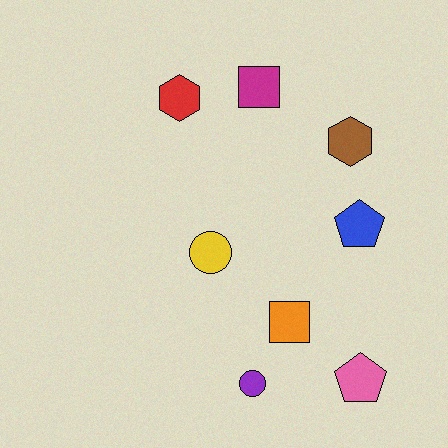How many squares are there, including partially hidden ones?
There are 2 squares.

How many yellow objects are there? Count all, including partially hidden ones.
There is 1 yellow object.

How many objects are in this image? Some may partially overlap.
There are 8 objects.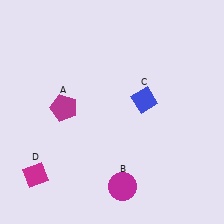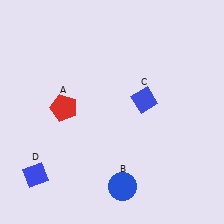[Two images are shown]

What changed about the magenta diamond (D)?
In Image 1, D is magenta. In Image 2, it changed to blue.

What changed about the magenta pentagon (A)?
In Image 1, A is magenta. In Image 2, it changed to red.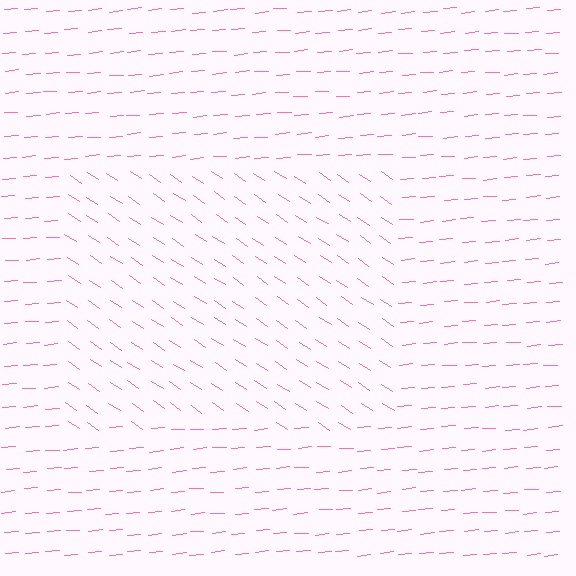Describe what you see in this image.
The image is filled with small pink line segments. A rectangle region in the image has lines oriented differently from the surrounding lines, creating a visible texture boundary.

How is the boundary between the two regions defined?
The boundary is defined purely by a change in line orientation (approximately 39 degrees difference). All lines are the same color and thickness.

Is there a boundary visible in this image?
Yes, there is a texture boundary formed by a change in line orientation.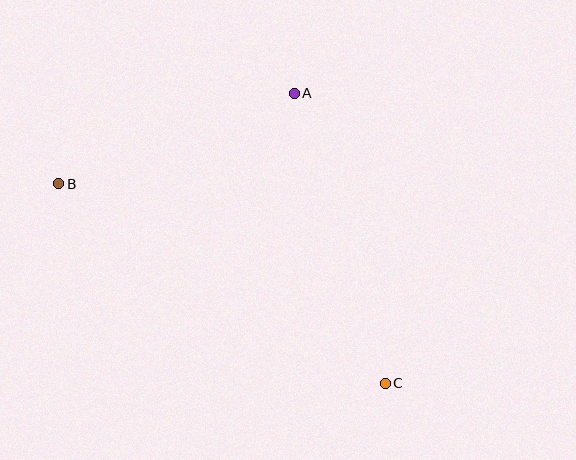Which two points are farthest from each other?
Points B and C are farthest from each other.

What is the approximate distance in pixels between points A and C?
The distance between A and C is approximately 304 pixels.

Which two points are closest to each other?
Points A and B are closest to each other.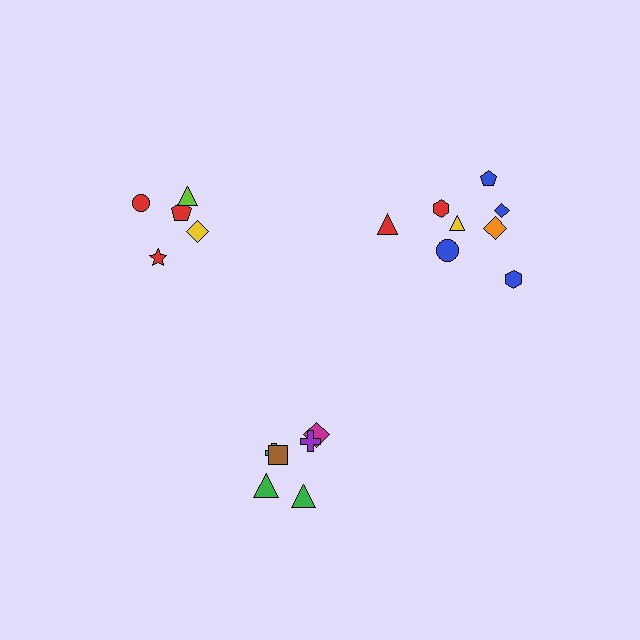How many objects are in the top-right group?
There are 8 objects.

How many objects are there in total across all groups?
There are 19 objects.